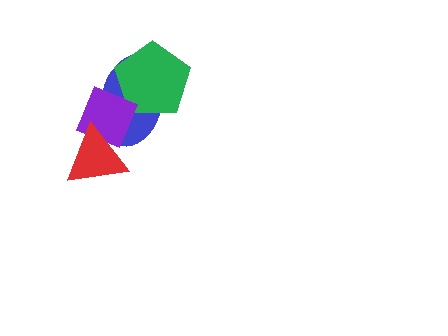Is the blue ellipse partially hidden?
Yes, it is partially covered by another shape.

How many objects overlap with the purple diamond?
3 objects overlap with the purple diamond.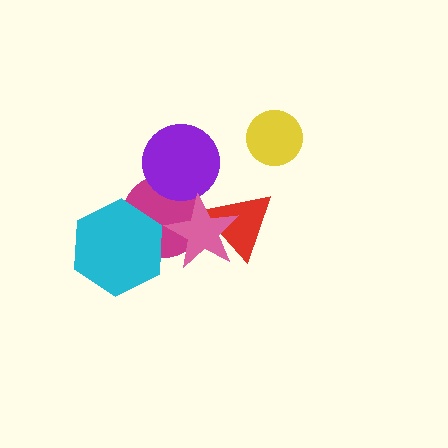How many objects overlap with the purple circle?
1 object overlaps with the purple circle.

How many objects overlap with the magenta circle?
3 objects overlap with the magenta circle.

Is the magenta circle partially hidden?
Yes, it is partially covered by another shape.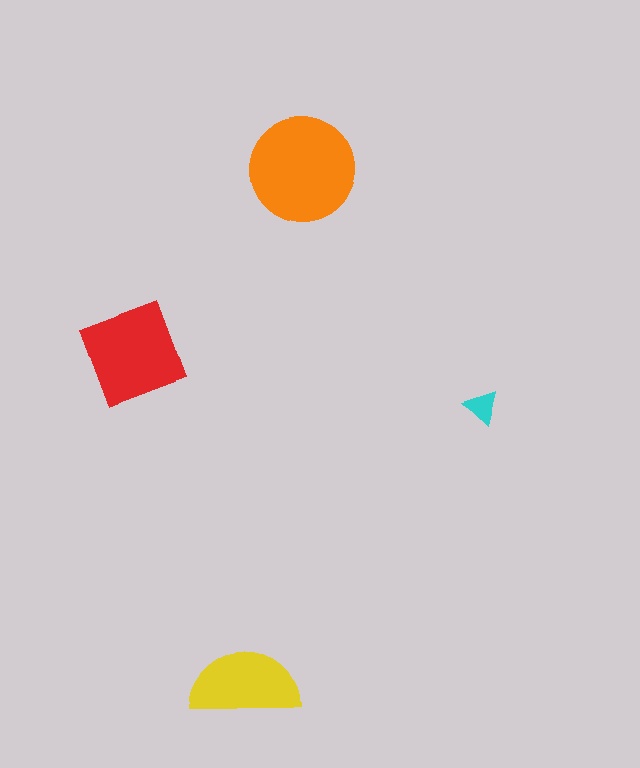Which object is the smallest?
The cyan triangle.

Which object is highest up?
The orange circle is topmost.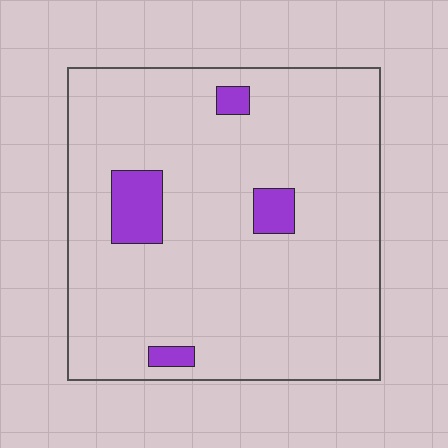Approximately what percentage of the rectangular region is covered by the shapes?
Approximately 10%.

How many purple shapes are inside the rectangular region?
4.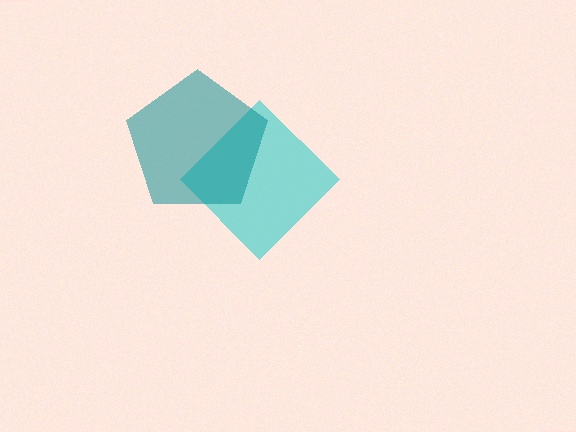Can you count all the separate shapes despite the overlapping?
Yes, there are 2 separate shapes.